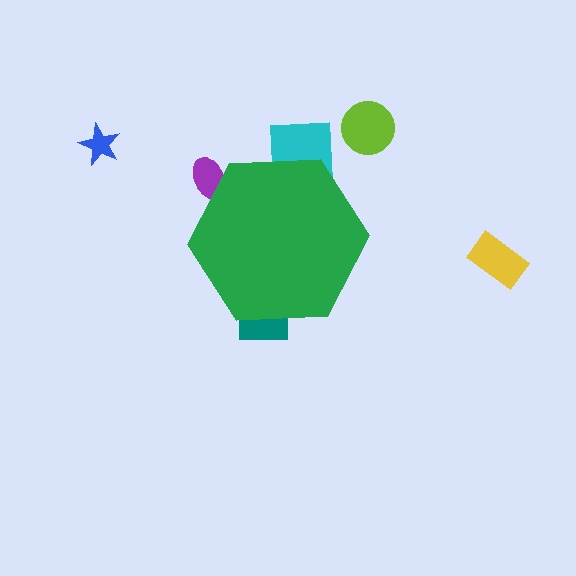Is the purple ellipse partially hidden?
Yes, the purple ellipse is partially hidden behind the green hexagon.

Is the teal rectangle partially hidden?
Yes, the teal rectangle is partially hidden behind the green hexagon.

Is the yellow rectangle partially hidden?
No, the yellow rectangle is fully visible.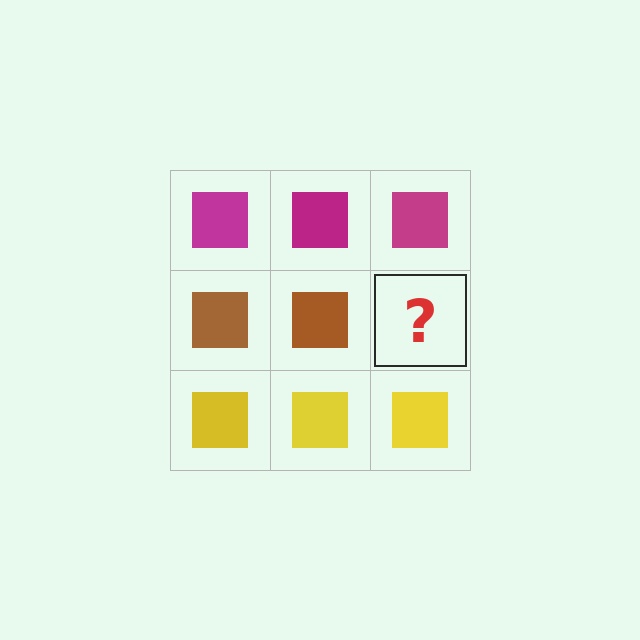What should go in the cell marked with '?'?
The missing cell should contain a brown square.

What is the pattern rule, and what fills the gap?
The rule is that each row has a consistent color. The gap should be filled with a brown square.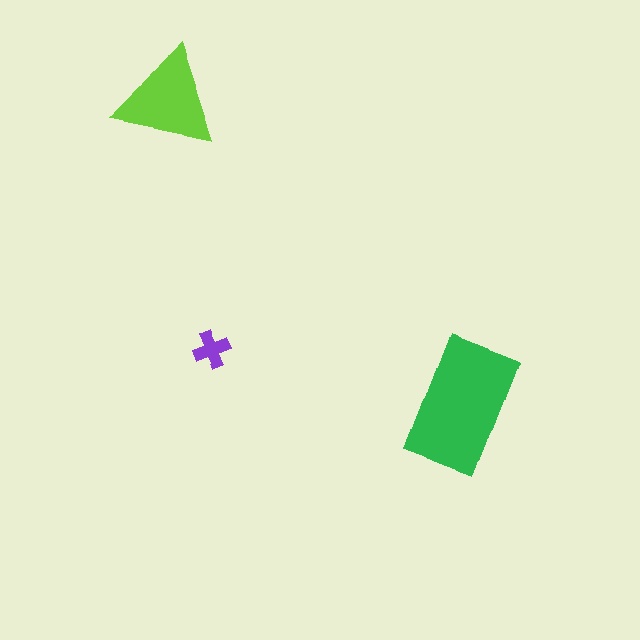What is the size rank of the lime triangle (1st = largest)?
2nd.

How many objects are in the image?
There are 3 objects in the image.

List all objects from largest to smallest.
The green rectangle, the lime triangle, the purple cross.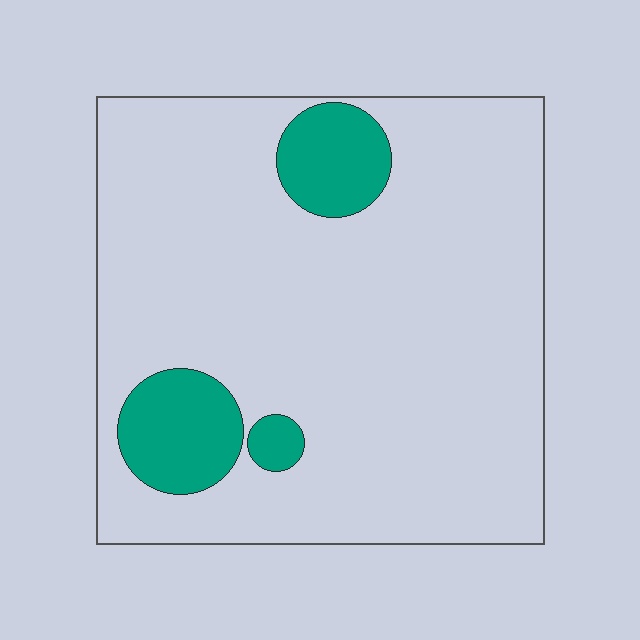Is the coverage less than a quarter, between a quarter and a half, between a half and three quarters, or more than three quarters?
Less than a quarter.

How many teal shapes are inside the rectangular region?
3.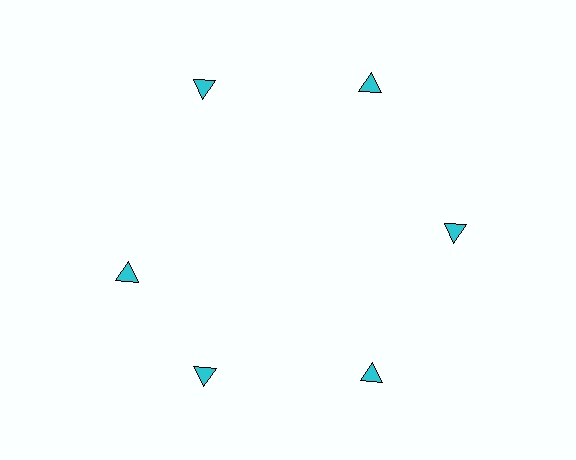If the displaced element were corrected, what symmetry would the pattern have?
It would have 6-fold rotational symmetry — the pattern would map onto itself every 60 degrees.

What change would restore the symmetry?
The symmetry would be restored by rotating it back into even spacing with its neighbors so that all 6 triangles sit at equal angles and equal distance from the center.